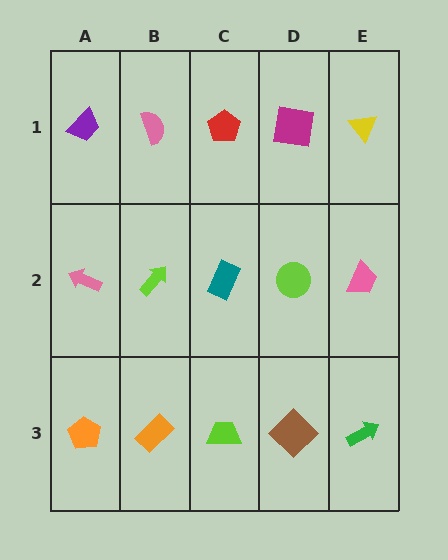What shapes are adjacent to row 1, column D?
A lime circle (row 2, column D), a red pentagon (row 1, column C), a yellow triangle (row 1, column E).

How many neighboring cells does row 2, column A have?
3.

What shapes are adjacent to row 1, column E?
A pink trapezoid (row 2, column E), a magenta square (row 1, column D).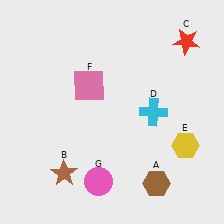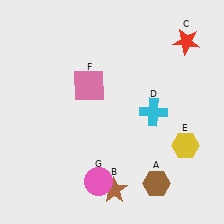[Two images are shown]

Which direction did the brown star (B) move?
The brown star (B) moved right.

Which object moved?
The brown star (B) moved right.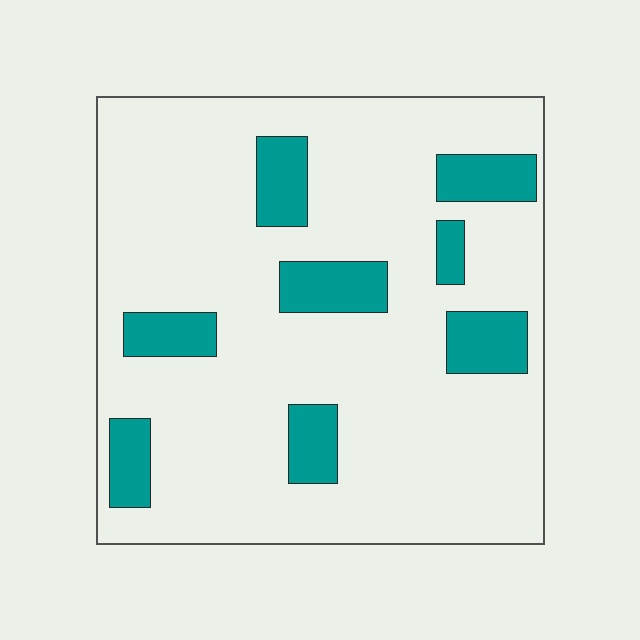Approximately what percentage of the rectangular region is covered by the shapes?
Approximately 15%.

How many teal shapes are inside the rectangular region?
8.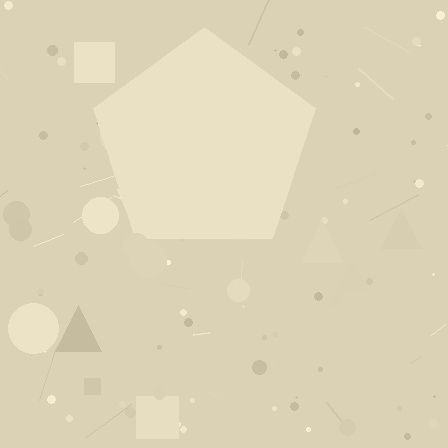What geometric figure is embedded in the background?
A pentagon is embedded in the background.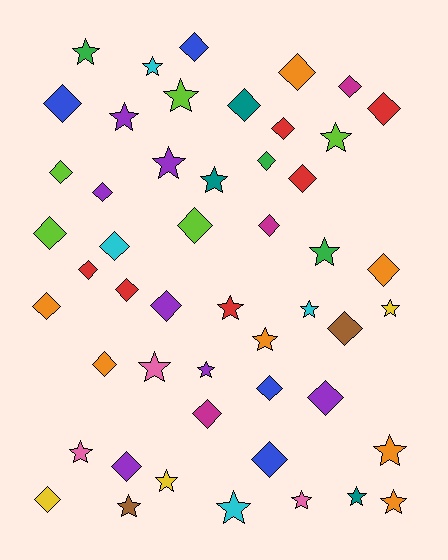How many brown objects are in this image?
There are 2 brown objects.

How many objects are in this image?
There are 50 objects.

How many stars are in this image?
There are 22 stars.